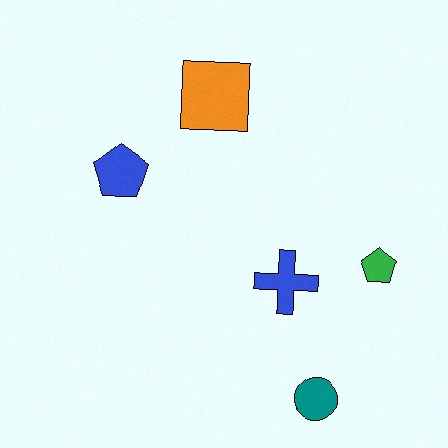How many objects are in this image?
There are 5 objects.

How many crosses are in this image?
There is 1 cross.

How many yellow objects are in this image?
There are no yellow objects.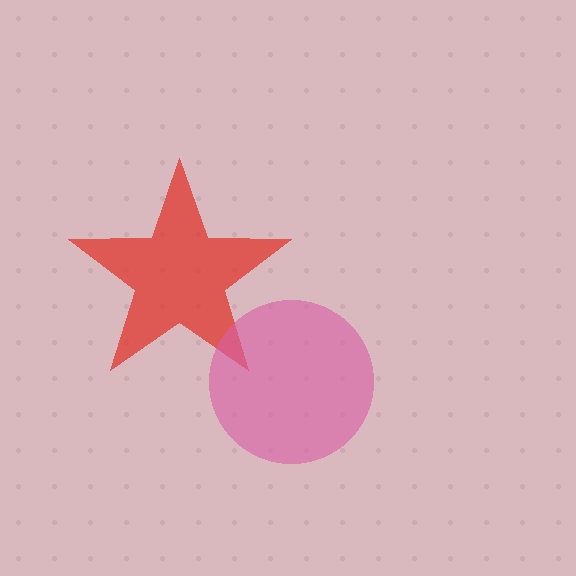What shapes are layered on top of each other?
The layered shapes are: a red star, a pink circle.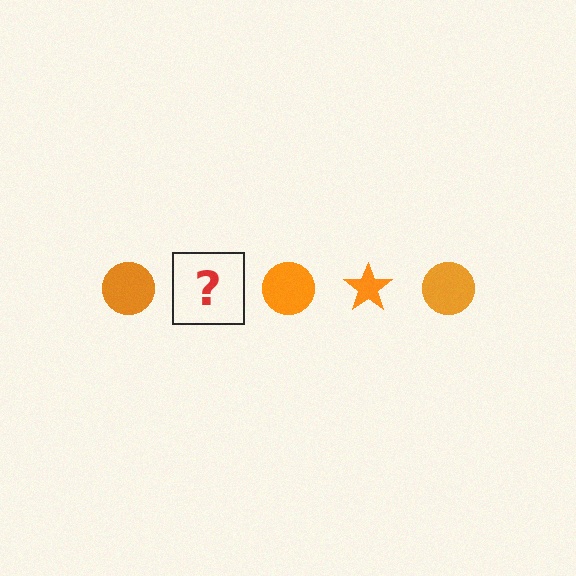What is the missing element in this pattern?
The missing element is an orange star.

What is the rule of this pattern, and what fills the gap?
The rule is that the pattern cycles through circle, star shapes in orange. The gap should be filled with an orange star.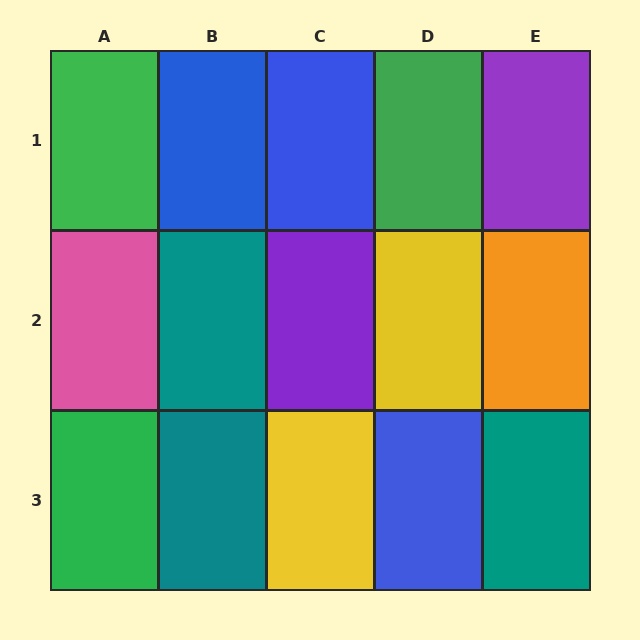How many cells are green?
3 cells are green.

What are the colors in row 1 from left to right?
Green, blue, blue, green, purple.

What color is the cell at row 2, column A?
Pink.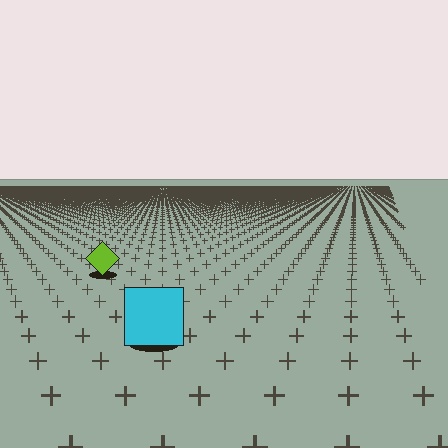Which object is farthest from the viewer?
The lime diamond is farthest from the viewer. It appears smaller and the ground texture around it is denser.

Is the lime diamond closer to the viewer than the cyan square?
No. The cyan square is closer — you can tell from the texture gradient: the ground texture is coarser near it.